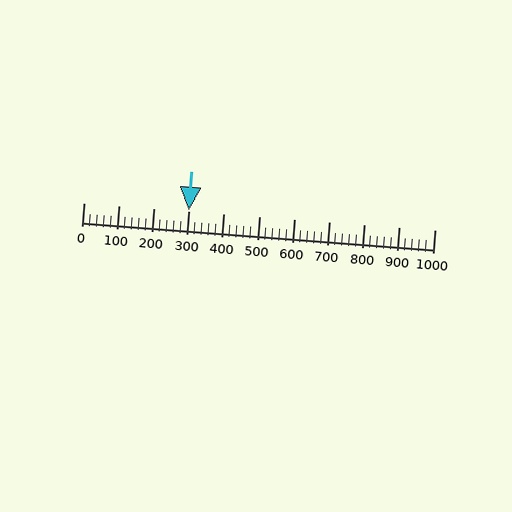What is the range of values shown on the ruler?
The ruler shows values from 0 to 1000.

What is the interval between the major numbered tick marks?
The major tick marks are spaced 100 units apart.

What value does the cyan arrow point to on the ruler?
The cyan arrow points to approximately 301.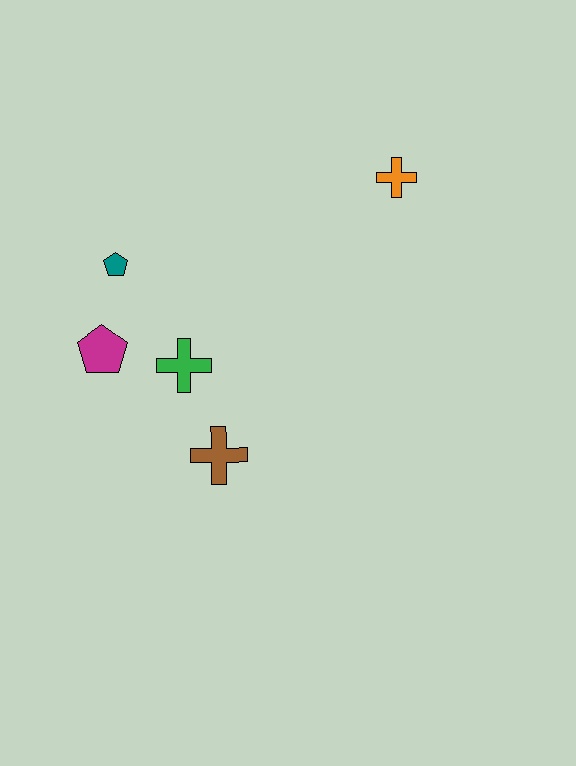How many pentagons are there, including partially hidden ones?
There are 2 pentagons.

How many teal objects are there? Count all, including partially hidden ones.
There is 1 teal object.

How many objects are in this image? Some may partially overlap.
There are 5 objects.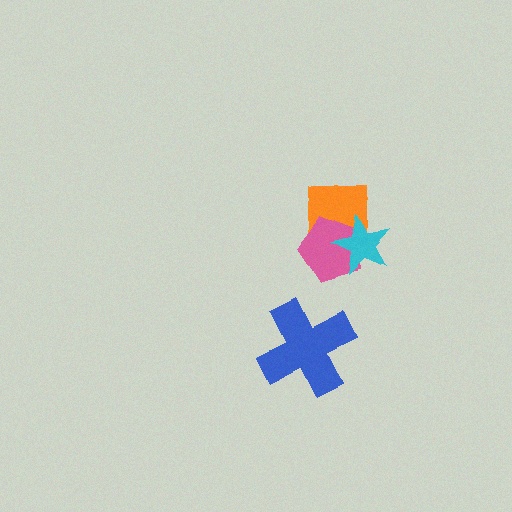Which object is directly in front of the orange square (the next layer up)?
The pink pentagon is directly in front of the orange square.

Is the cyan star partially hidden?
No, no other shape covers it.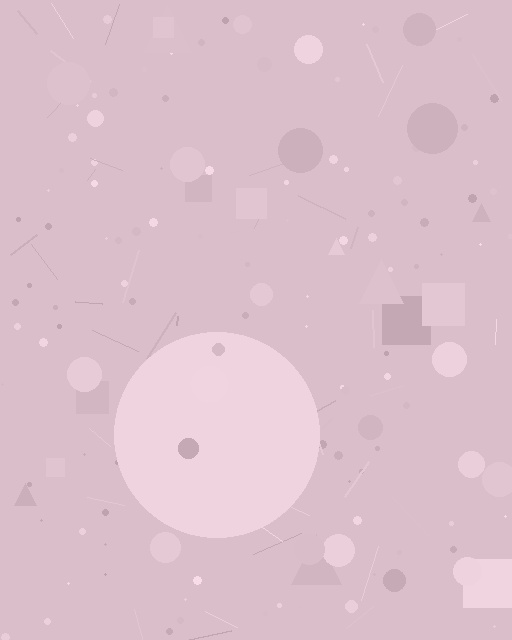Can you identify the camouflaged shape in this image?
The camouflaged shape is a circle.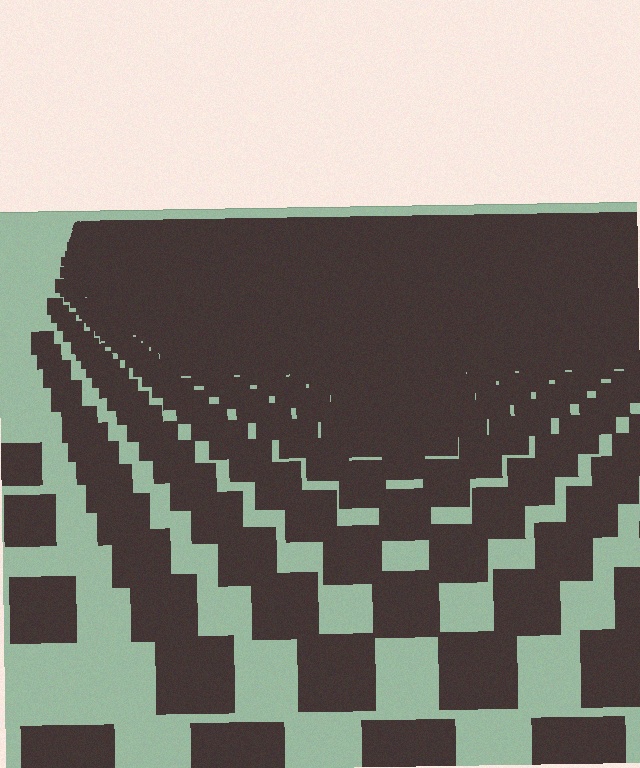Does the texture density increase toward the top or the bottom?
Density increases toward the top.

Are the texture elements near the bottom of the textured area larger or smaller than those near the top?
Larger. Near the bottom, elements are closer to the viewer and appear at a bigger on-screen size.